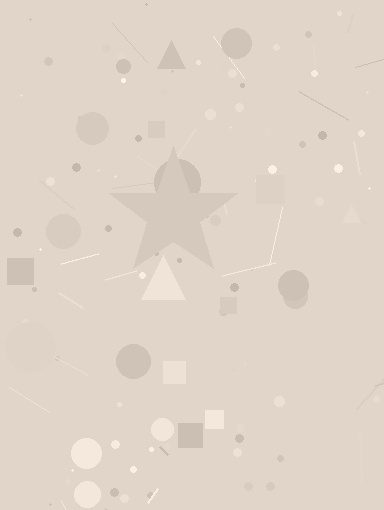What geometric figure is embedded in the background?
A star is embedded in the background.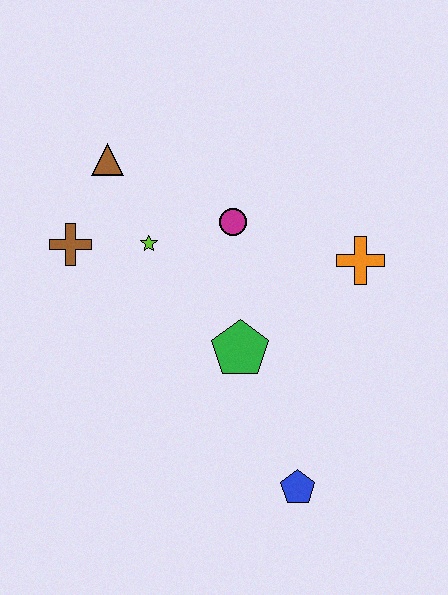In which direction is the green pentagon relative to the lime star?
The green pentagon is below the lime star.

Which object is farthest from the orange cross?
The brown cross is farthest from the orange cross.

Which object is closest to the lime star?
The brown cross is closest to the lime star.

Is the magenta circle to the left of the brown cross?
No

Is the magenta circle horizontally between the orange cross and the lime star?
Yes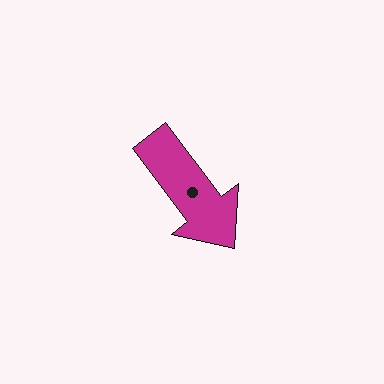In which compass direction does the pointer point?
Southeast.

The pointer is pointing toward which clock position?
Roughly 5 o'clock.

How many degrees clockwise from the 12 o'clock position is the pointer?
Approximately 143 degrees.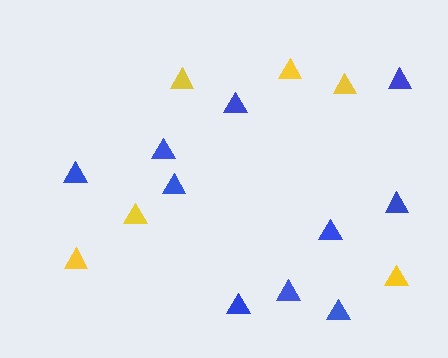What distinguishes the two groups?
There are 2 groups: one group of yellow triangles (6) and one group of blue triangles (10).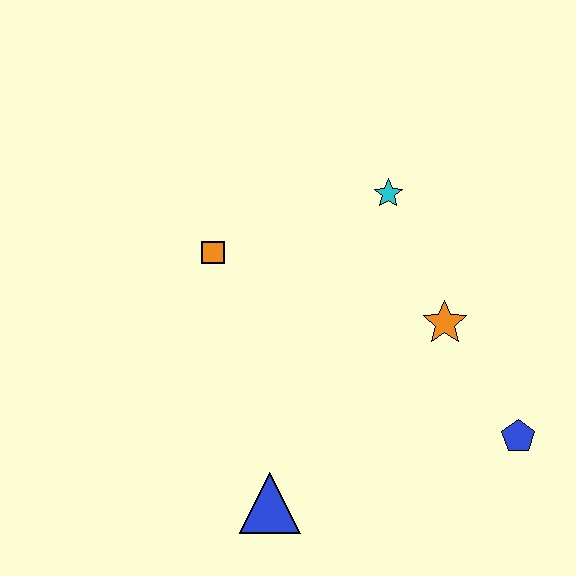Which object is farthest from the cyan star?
The blue triangle is farthest from the cyan star.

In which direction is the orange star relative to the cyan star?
The orange star is below the cyan star.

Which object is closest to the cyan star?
The orange star is closest to the cyan star.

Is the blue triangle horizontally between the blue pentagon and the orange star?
No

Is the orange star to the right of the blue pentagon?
No